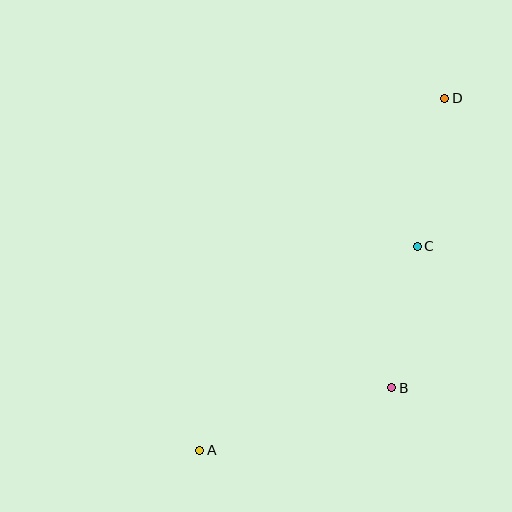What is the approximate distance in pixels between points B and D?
The distance between B and D is approximately 294 pixels.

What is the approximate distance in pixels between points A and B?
The distance between A and B is approximately 202 pixels.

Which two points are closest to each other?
Points B and C are closest to each other.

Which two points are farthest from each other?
Points A and D are farthest from each other.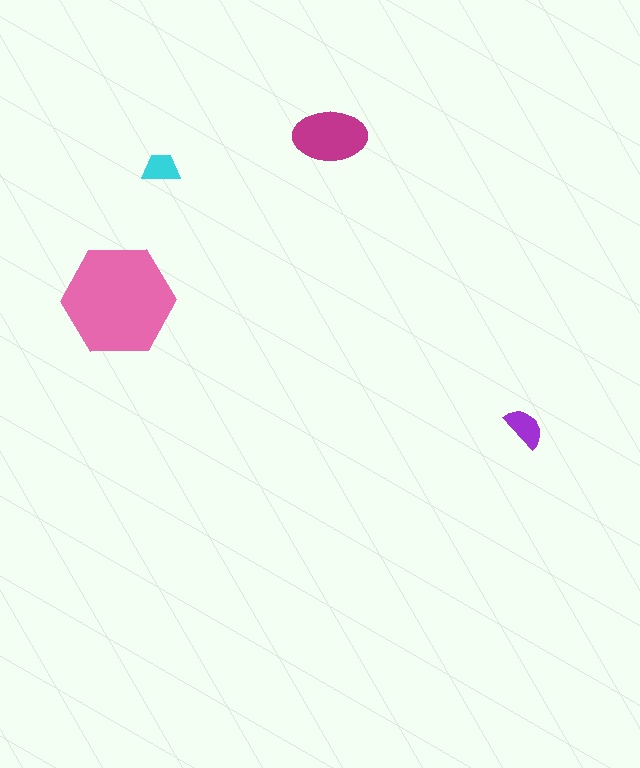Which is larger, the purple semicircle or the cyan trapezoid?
The purple semicircle.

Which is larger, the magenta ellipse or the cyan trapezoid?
The magenta ellipse.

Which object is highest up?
The magenta ellipse is topmost.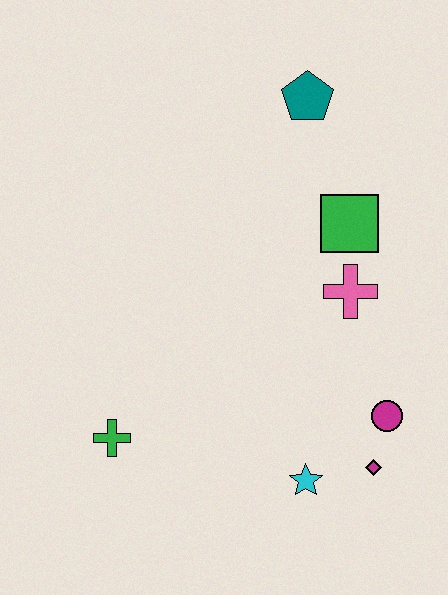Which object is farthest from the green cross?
The teal pentagon is farthest from the green cross.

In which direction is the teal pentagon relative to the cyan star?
The teal pentagon is above the cyan star.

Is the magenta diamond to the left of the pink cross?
No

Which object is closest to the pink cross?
The green square is closest to the pink cross.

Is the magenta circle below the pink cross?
Yes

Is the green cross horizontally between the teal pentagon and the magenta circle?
No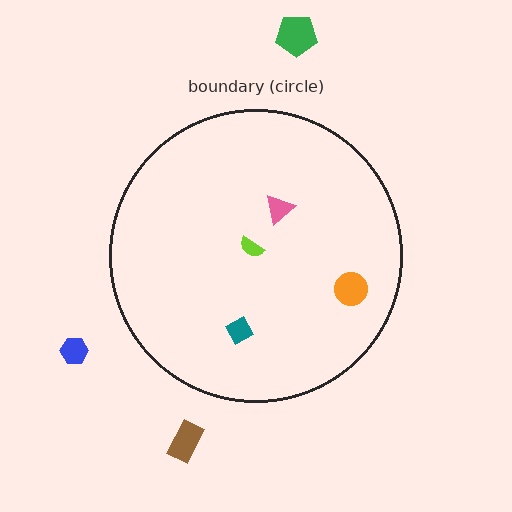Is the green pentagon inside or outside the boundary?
Outside.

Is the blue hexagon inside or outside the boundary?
Outside.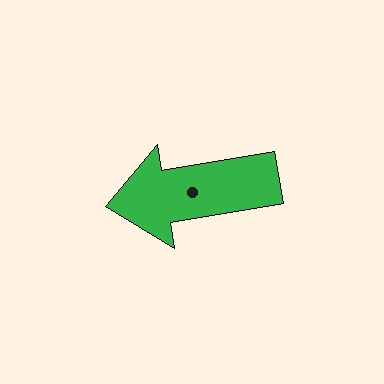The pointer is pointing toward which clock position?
Roughly 9 o'clock.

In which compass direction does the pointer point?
West.